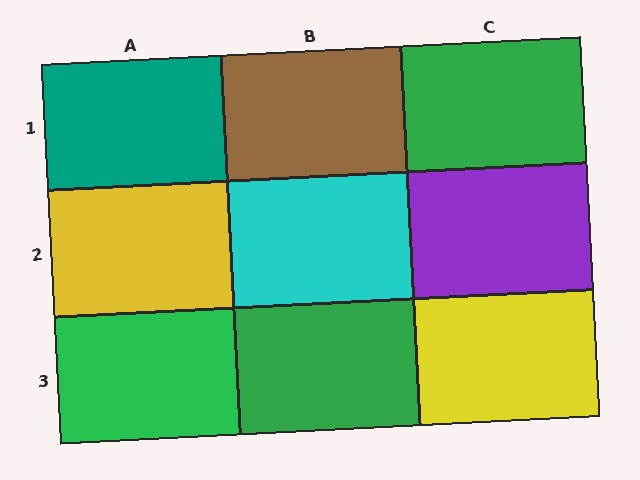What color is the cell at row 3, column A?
Green.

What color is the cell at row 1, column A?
Teal.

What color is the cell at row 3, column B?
Green.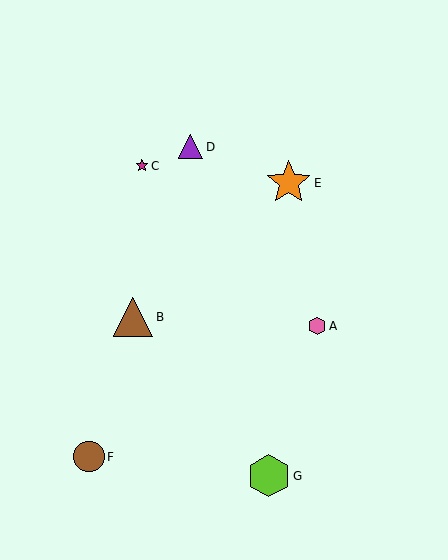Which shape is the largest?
The orange star (labeled E) is the largest.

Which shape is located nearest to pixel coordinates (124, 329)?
The brown triangle (labeled B) at (133, 317) is nearest to that location.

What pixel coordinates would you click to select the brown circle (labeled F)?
Click at (89, 457) to select the brown circle F.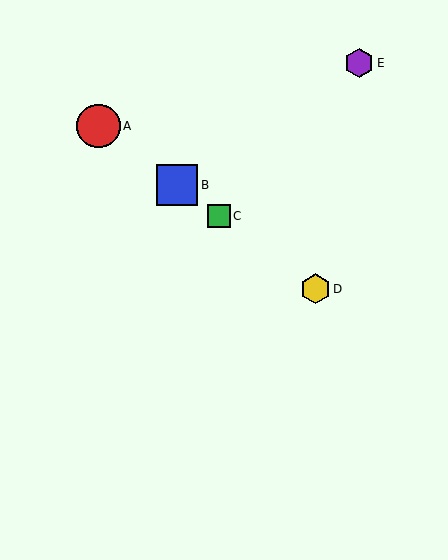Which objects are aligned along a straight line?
Objects A, B, C, D are aligned along a straight line.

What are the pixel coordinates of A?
Object A is at (98, 126).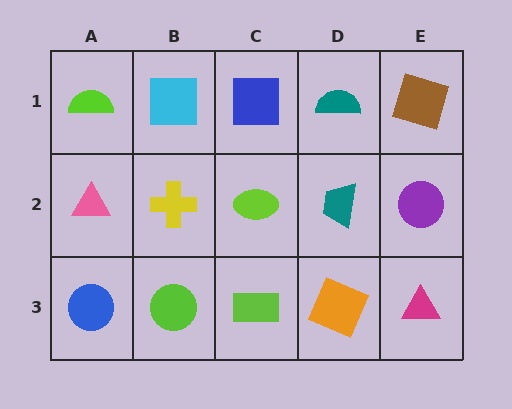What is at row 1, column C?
A blue square.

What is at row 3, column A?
A blue circle.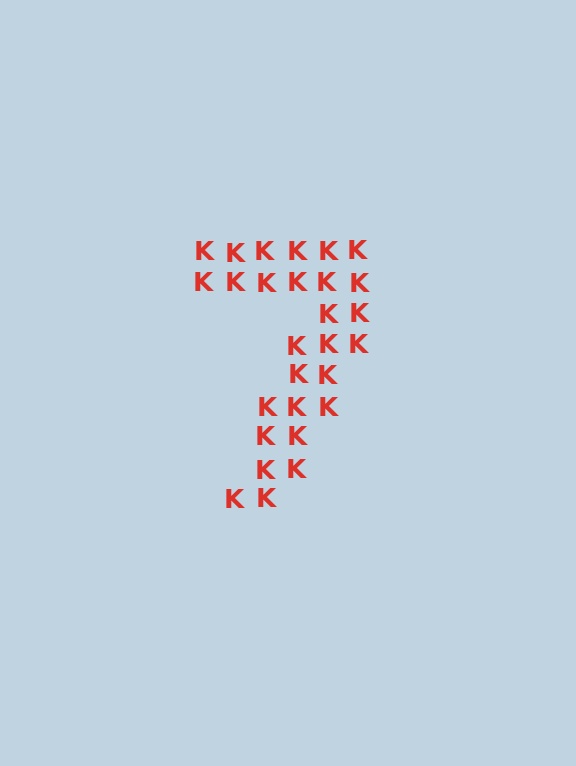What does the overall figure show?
The overall figure shows the digit 7.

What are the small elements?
The small elements are letter K's.